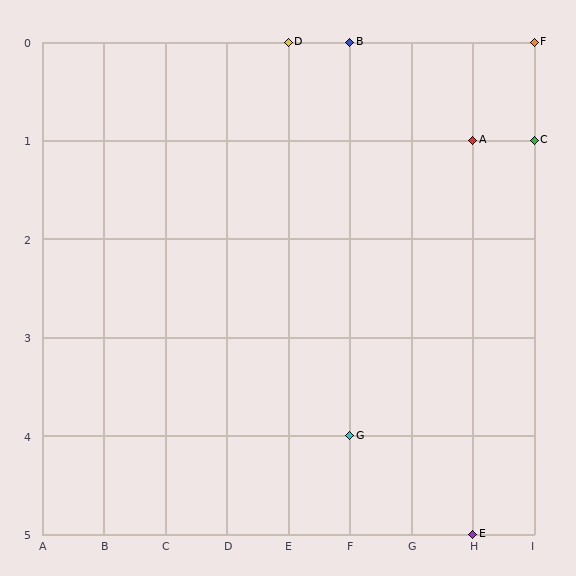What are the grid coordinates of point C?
Point C is at grid coordinates (I, 1).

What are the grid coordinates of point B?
Point B is at grid coordinates (F, 0).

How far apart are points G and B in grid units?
Points G and B are 4 rows apart.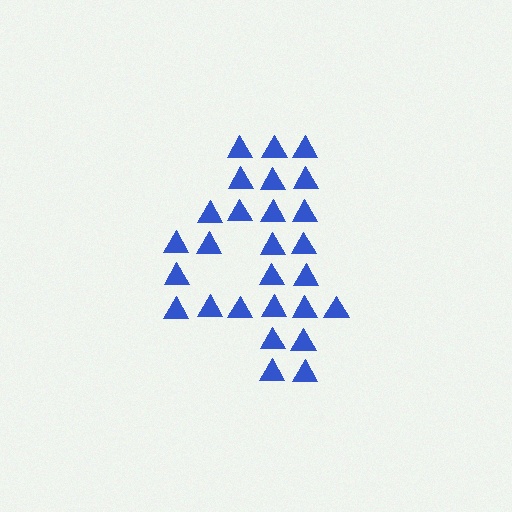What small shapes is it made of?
It is made of small triangles.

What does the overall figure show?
The overall figure shows the digit 4.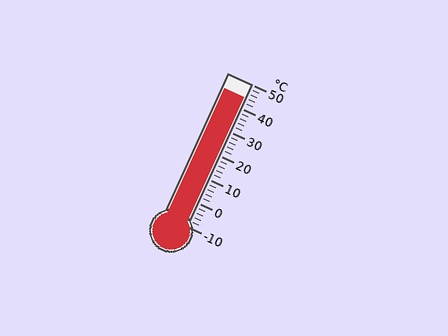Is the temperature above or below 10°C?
The temperature is above 10°C.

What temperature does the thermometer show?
The thermometer shows approximately 44°C.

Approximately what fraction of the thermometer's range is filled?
The thermometer is filled to approximately 90% of its range.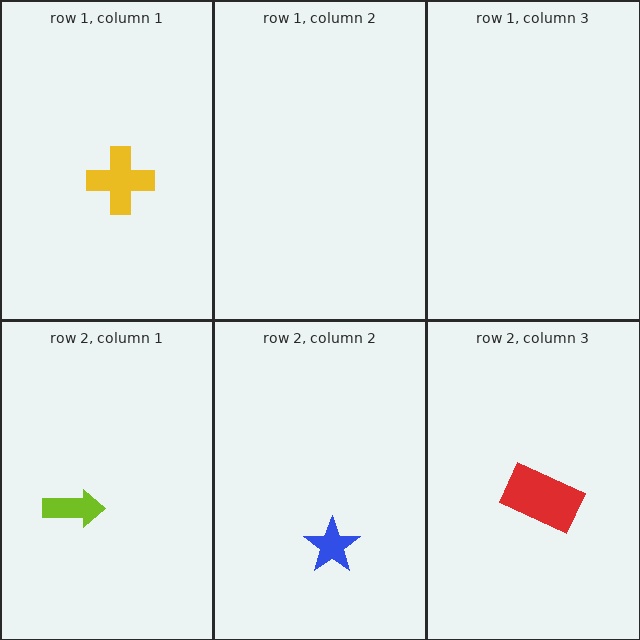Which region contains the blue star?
The row 2, column 2 region.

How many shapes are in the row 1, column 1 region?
1.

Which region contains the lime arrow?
The row 2, column 1 region.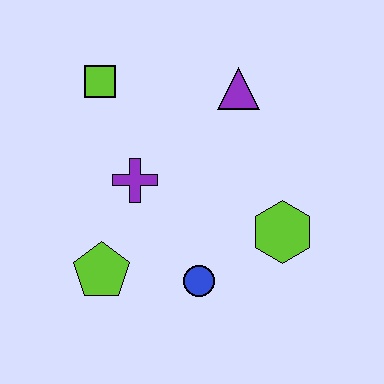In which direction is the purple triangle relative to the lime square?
The purple triangle is to the right of the lime square.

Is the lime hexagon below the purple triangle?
Yes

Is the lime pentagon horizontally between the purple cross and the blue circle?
No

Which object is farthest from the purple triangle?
The lime pentagon is farthest from the purple triangle.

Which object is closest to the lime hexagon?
The blue circle is closest to the lime hexagon.